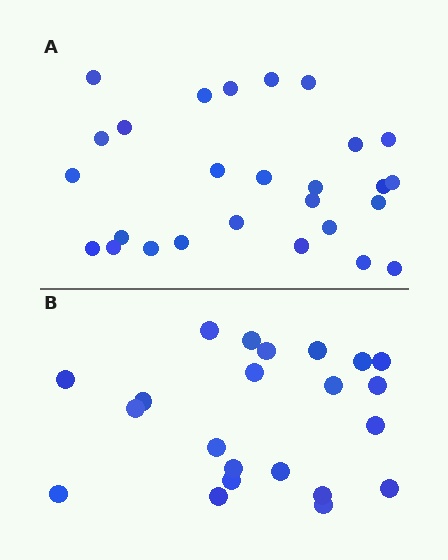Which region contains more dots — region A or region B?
Region A (the top region) has more dots.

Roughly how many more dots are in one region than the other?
Region A has about 5 more dots than region B.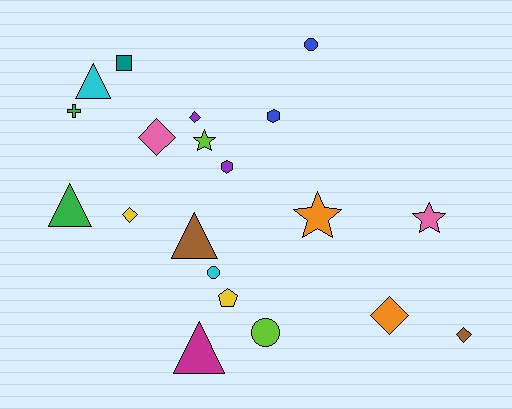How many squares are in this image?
There is 1 square.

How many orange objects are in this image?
There are 2 orange objects.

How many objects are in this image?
There are 20 objects.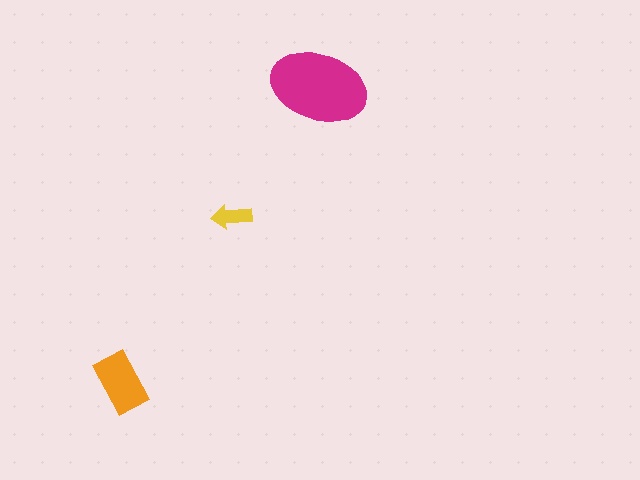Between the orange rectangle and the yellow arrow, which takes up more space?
The orange rectangle.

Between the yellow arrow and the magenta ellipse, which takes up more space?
The magenta ellipse.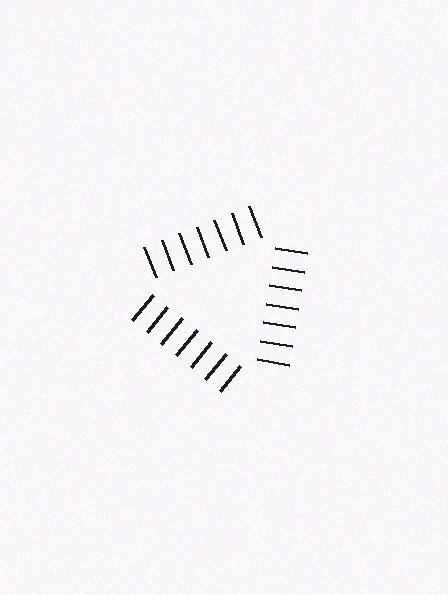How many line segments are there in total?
21 — 7 along each of the 3 edges.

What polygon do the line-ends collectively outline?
An illusory triangle — the line segments terminate on its edges but no continuous stroke is drawn.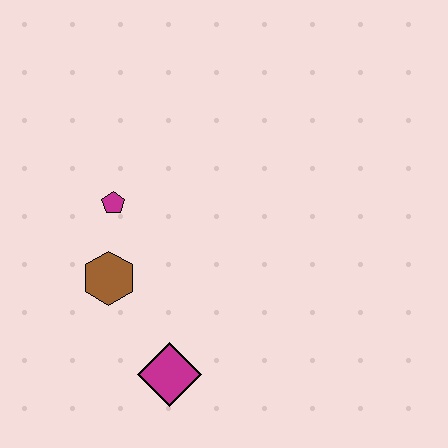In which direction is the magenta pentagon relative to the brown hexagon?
The magenta pentagon is above the brown hexagon.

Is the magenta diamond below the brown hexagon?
Yes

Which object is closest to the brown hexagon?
The magenta pentagon is closest to the brown hexagon.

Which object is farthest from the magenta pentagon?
The magenta diamond is farthest from the magenta pentagon.